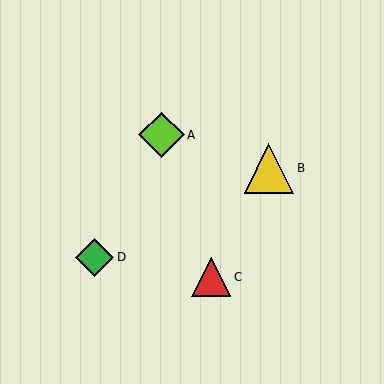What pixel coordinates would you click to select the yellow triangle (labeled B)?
Click at (269, 168) to select the yellow triangle B.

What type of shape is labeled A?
Shape A is a lime diamond.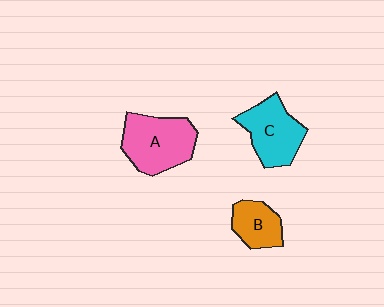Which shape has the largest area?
Shape A (pink).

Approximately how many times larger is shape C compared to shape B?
Approximately 1.5 times.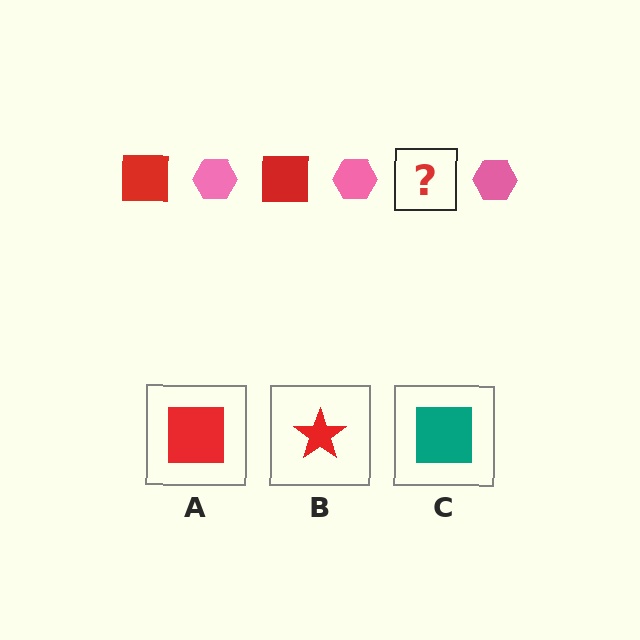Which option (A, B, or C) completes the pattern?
A.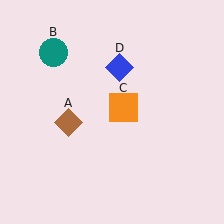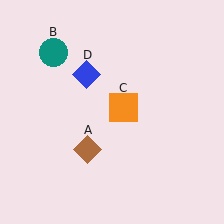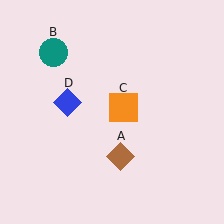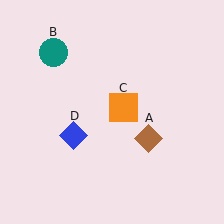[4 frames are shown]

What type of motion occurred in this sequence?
The brown diamond (object A), blue diamond (object D) rotated counterclockwise around the center of the scene.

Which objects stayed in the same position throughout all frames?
Teal circle (object B) and orange square (object C) remained stationary.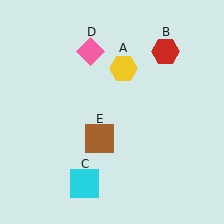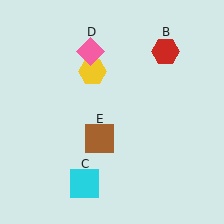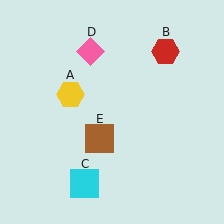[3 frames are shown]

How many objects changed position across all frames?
1 object changed position: yellow hexagon (object A).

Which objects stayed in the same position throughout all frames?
Red hexagon (object B) and cyan square (object C) and pink diamond (object D) and brown square (object E) remained stationary.